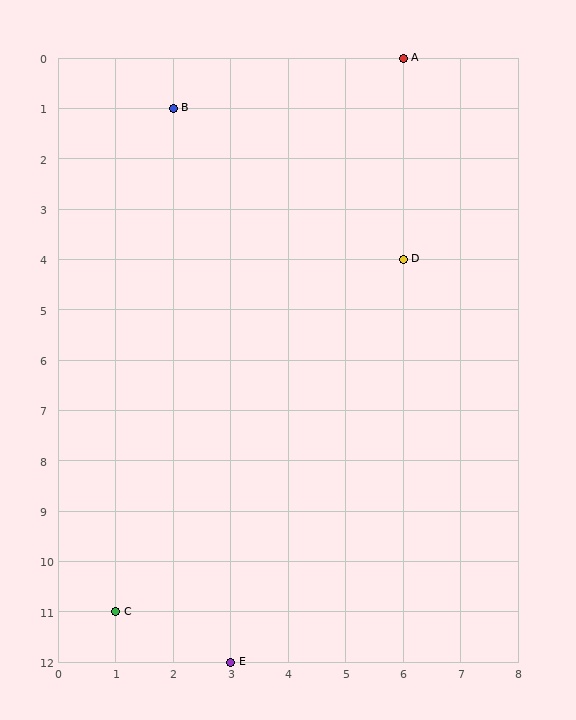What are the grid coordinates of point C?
Point C is at grid coordinates (1, 11).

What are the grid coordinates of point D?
Point D is at grid coordinates (6, 4).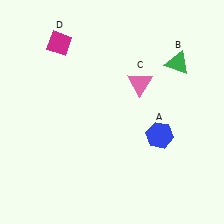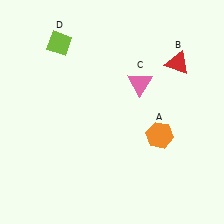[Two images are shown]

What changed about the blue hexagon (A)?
In Image 1, A is blue. In Image 2, it changed to orange.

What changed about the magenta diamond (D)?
In Image 1, D is magenta. In Image 2, it changed to lime.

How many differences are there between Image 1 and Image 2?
There are 3 differences between the two images.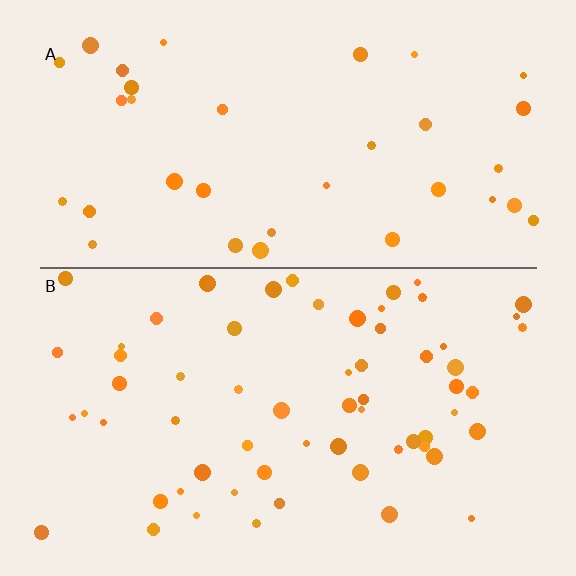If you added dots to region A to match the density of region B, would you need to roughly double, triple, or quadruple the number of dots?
Approximately double.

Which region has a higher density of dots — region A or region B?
B (the bottom).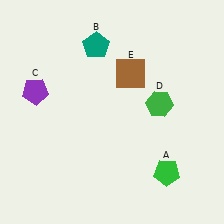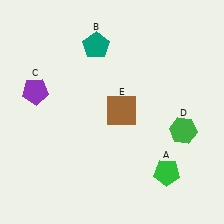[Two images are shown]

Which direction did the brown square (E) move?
The brown square (E) moved down.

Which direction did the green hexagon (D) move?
The green hexagon (D) moved down.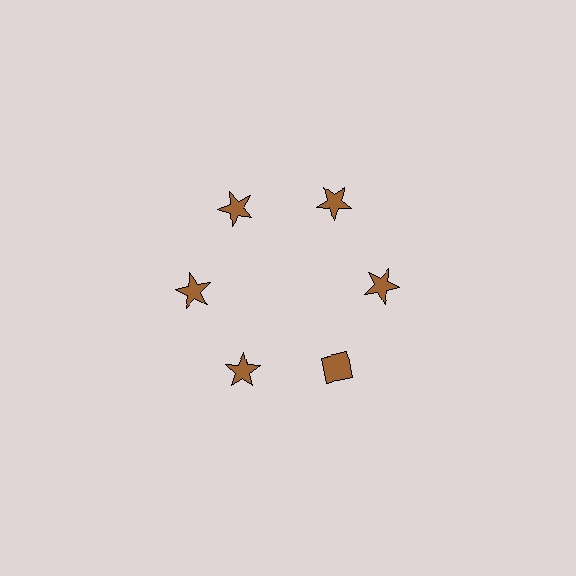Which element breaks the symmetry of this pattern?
The brown diamond at roughly the 5 o'clock position breaks the symmetry. All other shapes are brown stars.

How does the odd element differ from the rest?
It has a different shape: diamond instead of star.